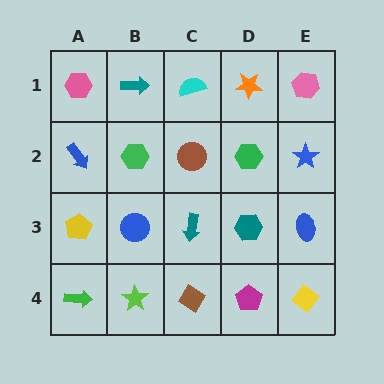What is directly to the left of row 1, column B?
A pink hexagon.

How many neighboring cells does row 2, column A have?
3.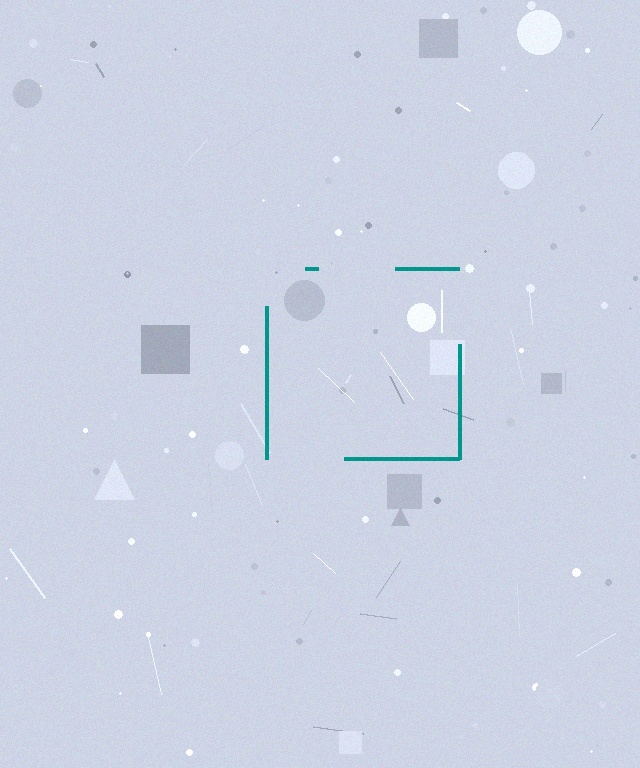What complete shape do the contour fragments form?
The contour fragments form a square.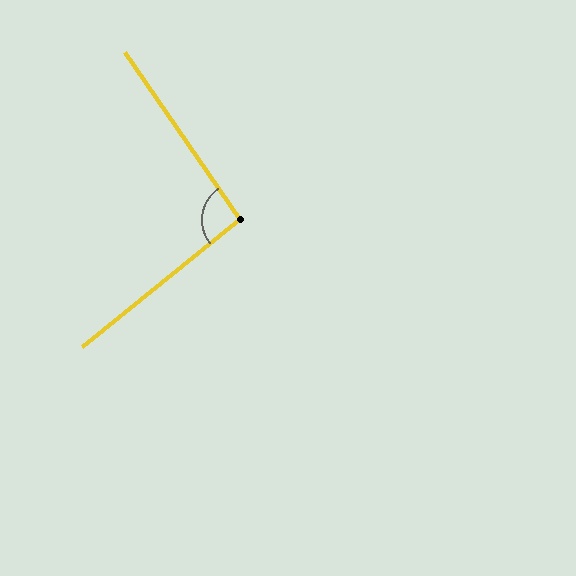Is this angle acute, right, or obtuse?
It is approximately a right angle.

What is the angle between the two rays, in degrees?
Approximately 94 degrees.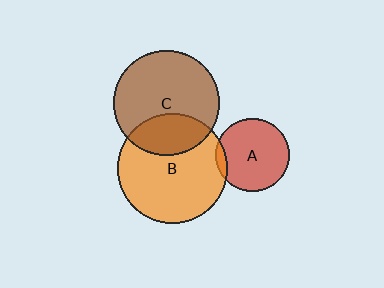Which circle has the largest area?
Circle B (orange).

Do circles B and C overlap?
Yes.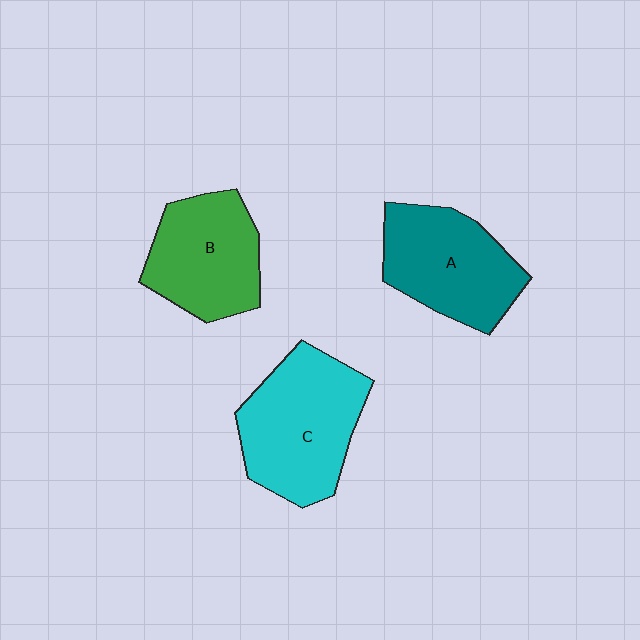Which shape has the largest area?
Shape C (cyan).